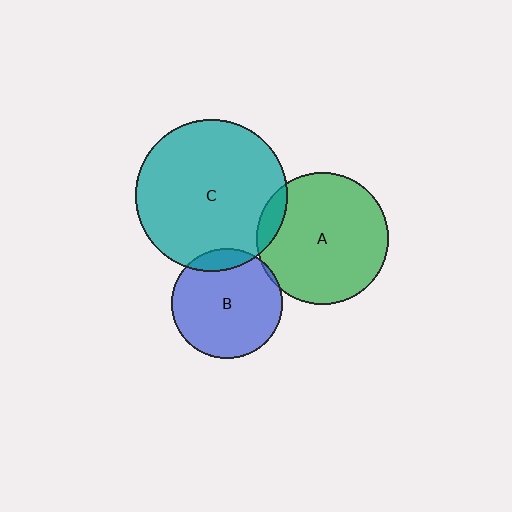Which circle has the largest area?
Circle C (teal).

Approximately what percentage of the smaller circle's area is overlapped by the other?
Approximately 10%.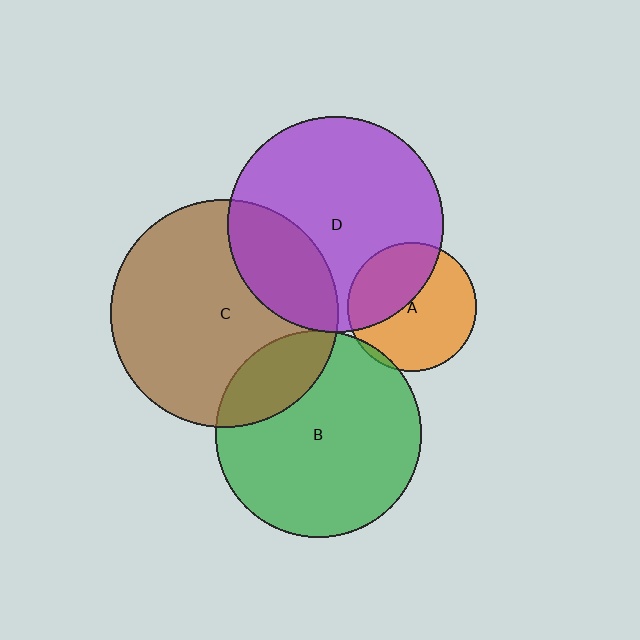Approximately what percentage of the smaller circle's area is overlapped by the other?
Approximately 5%.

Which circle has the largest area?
Circle C (brown).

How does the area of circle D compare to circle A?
Approximately 2.8 times.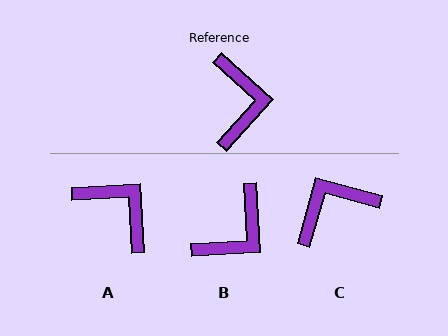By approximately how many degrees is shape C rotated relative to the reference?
Approximately 116 degrees counter-clockwise.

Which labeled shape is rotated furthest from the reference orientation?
C, about 116 degrees away.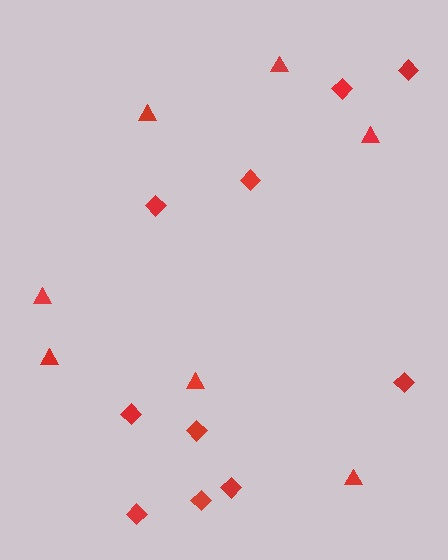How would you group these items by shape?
There are 2 groups: one group of diamonds (10) and one group of triangles (7).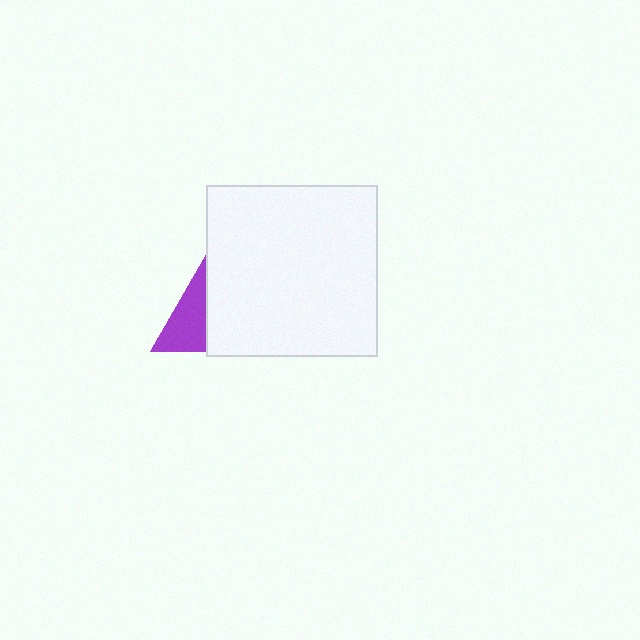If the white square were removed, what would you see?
You would see the complete purple triangle.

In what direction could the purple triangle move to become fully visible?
The purple triangle could move left. That would shift it out from behind the white square entirely.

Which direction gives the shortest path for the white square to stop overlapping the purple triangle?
Moving right gives the shortest separation.